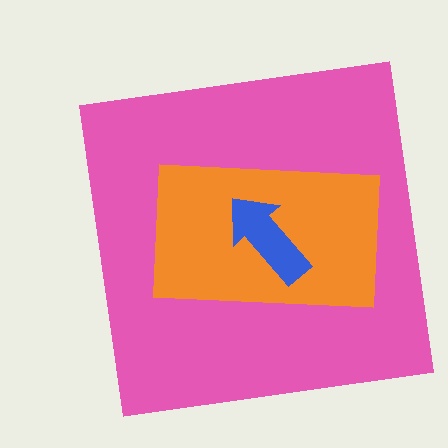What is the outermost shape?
The pink square.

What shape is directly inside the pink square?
The orange rectangle.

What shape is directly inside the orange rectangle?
The blue arrow.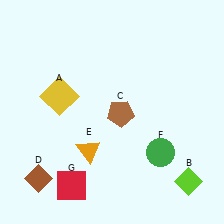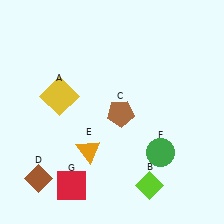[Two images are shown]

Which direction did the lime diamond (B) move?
The lime diamond (B) moved left.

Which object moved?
The lime diamond (B) moved left.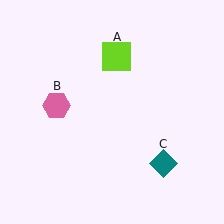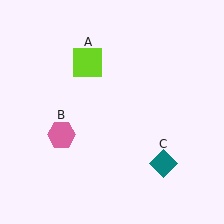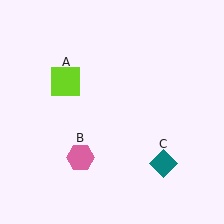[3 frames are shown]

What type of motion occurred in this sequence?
The lime square (object A), pink hexagon (object B) rotated counterclockwise around the center of the scene.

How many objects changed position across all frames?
2 objects changed position: lime square (object A), pink hexagon (object B).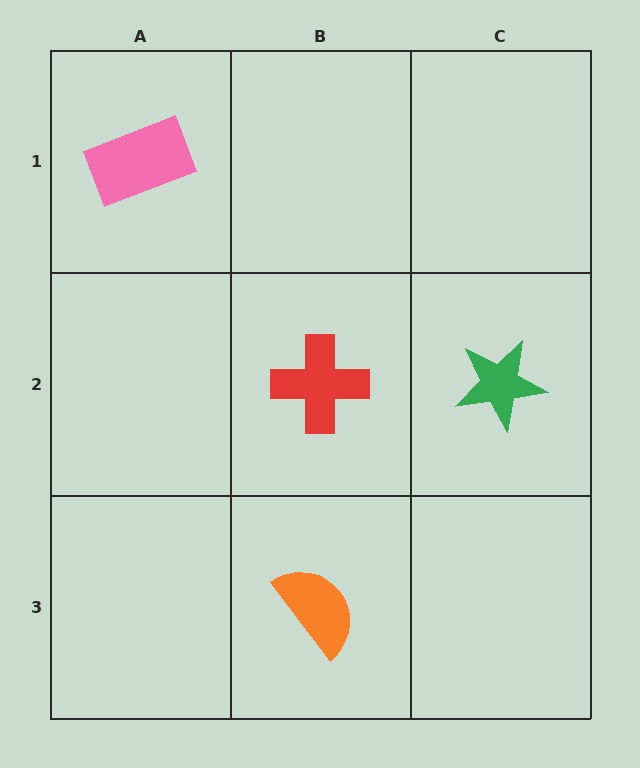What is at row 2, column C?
A green star.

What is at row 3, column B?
An orange semicircle.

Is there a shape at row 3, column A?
No, that cell is empty.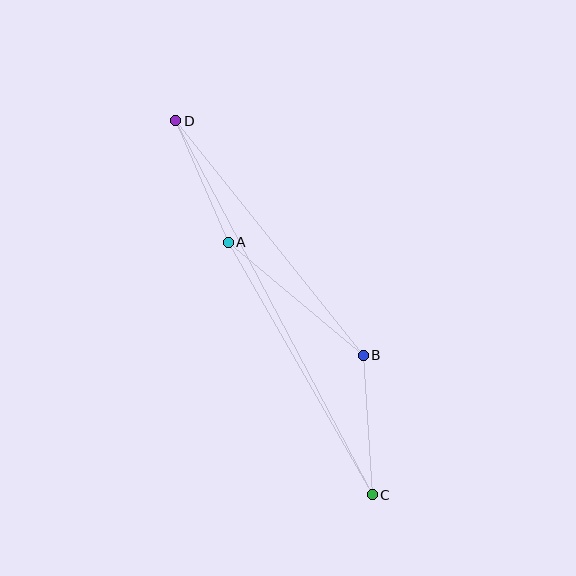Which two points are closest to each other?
Points A and D are closest to each other.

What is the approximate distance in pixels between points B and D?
The distance between B and D is approximately 300 pixels.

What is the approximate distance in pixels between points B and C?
The distance between B and C is approximately 140 pixels.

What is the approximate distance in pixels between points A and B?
The distance between A and B is approximately 176 pixels.